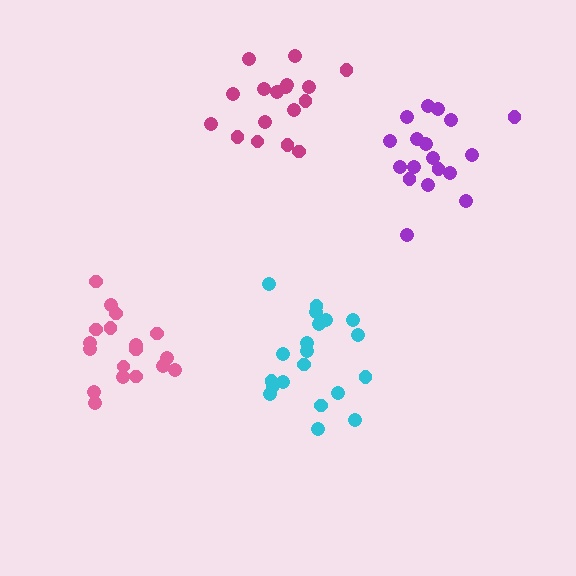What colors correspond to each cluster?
The clusters are colored: magenta, pink, purple, cyan.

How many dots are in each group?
Group 1: 17 dots, Group 2: 18 dots, Group 3: 18 dots, Group 4: 21 dots (74 total).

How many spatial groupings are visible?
There are 4 spatial groupings.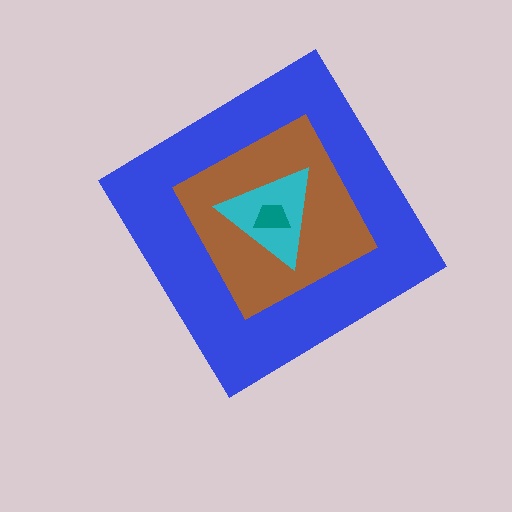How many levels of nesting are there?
4.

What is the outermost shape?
The blue diamond.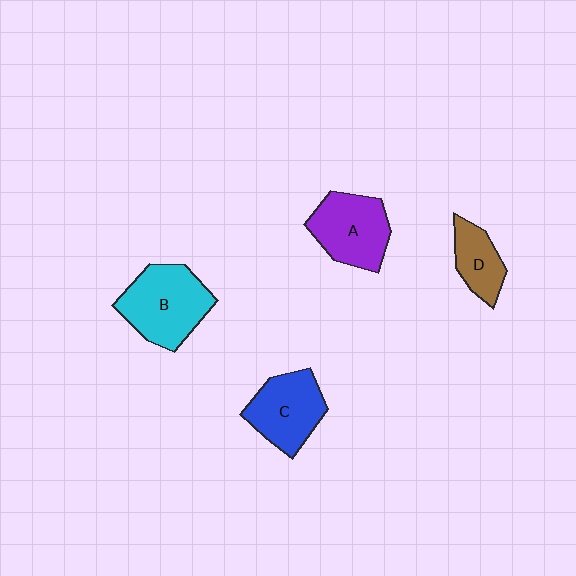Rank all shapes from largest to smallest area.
From largest to smallest: B (cyan), A (purple), C (blue), D (brown).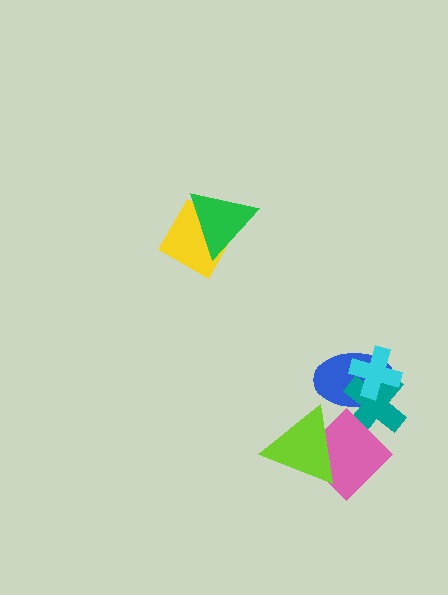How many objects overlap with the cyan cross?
2 objects overlap with the cyan cross.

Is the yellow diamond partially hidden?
Yes, it is partially covered by another shape.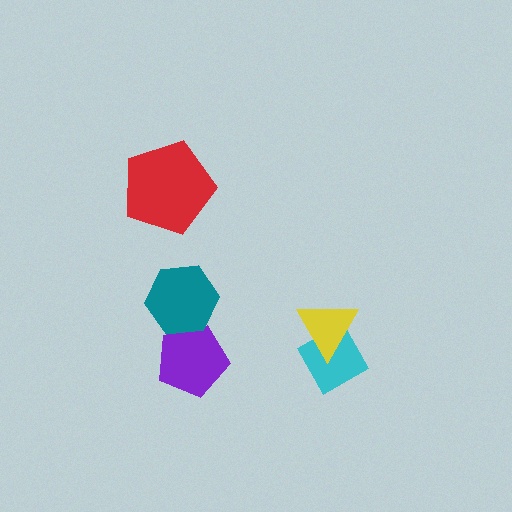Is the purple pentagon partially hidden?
Yes, it is partially covered by another shape.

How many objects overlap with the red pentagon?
0 objects overlap with the red pentagon.